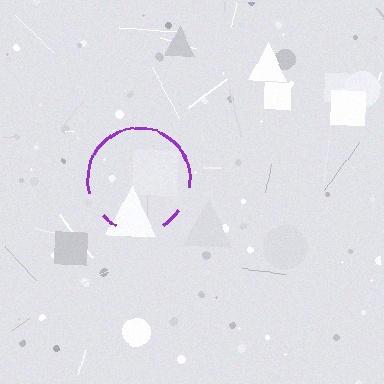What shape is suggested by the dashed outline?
The dashed outline suggests a circle.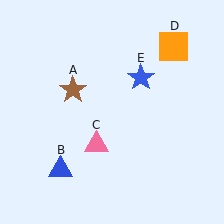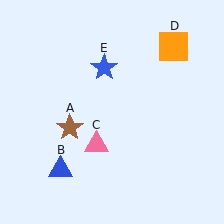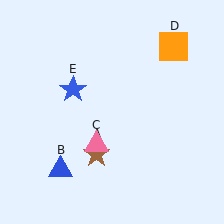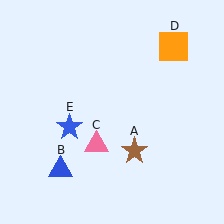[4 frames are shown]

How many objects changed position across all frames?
2 objects changed position: brown star (object A), blue star (object E).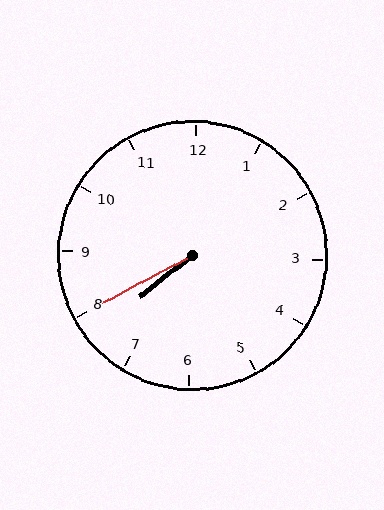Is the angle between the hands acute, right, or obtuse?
It is acute.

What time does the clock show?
7:40.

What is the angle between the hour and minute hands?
Approximately 10 degrees.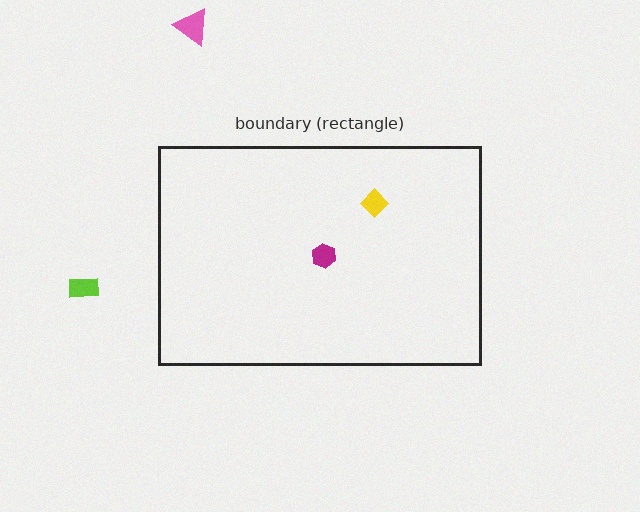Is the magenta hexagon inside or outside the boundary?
Inside.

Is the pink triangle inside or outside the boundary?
Outside.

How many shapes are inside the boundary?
2 inside, 2 outside.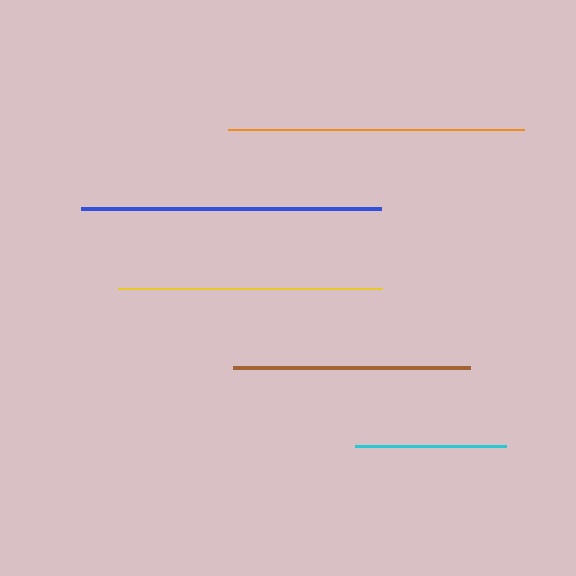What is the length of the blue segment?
The blue segment is approximately 300 pixels long.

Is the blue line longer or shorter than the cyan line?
The blue line is longer than the cyan line.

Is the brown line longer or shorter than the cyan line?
The brown line is longer than the cyan line.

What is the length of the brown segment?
The brown segment is approximately 237 pixels long.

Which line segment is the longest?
The blue line is the longest at approximately 300 pixels.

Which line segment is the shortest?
The cyan line is the shortest at approximately 151 pixels.